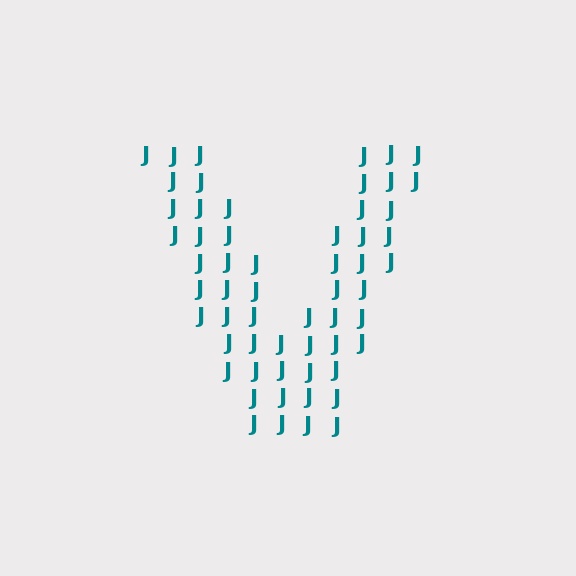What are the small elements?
The small elements are letter J's.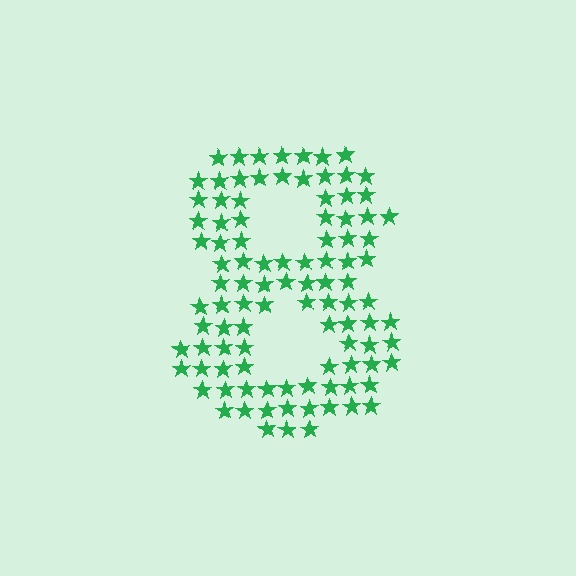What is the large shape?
The large shape is the digit 8.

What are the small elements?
The small elements are stars.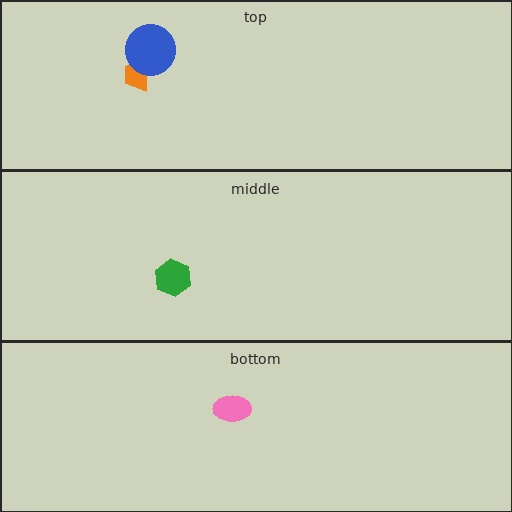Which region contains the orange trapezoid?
The top region.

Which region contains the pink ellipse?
The bottom region.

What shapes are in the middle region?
The green hexagon.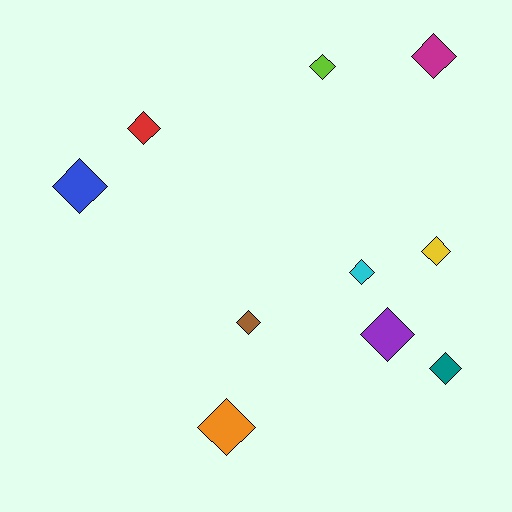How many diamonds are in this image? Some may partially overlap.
There are 10 diamonds.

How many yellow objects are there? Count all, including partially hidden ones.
There is 1 yellow object.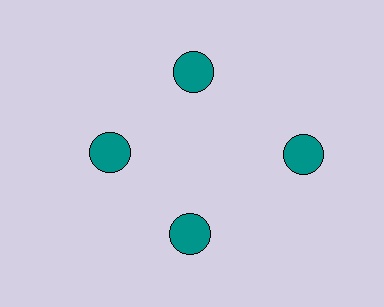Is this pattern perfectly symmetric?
No. The 4 teal circles are arranged in a ring, but one element near the 3 o'clock position is pushed outward from the center, breaking the 4-fold rotational symmetry.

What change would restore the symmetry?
The symmetry would be restored by moving it inward, back onto the ring so that all 4 circles sit at equal angles and equal distance from the center.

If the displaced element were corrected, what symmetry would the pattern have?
It would have 4-fold rotational symmetry — the pattern would map onto itself every 90 degrees.